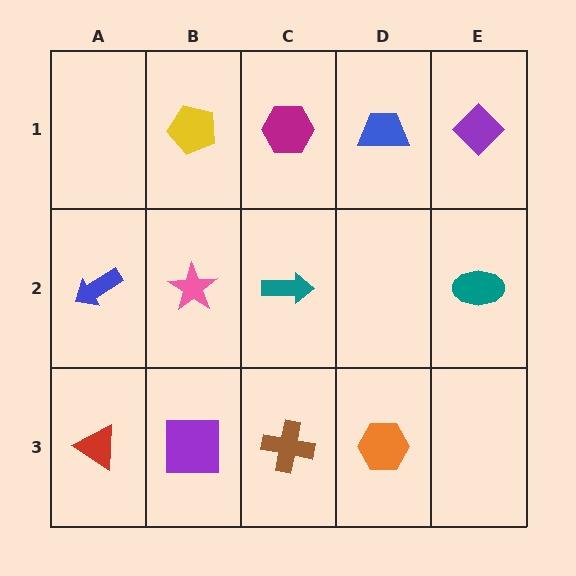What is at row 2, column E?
A teal ellipse.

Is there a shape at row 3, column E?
No, that cell is empty.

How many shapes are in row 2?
4 shapes.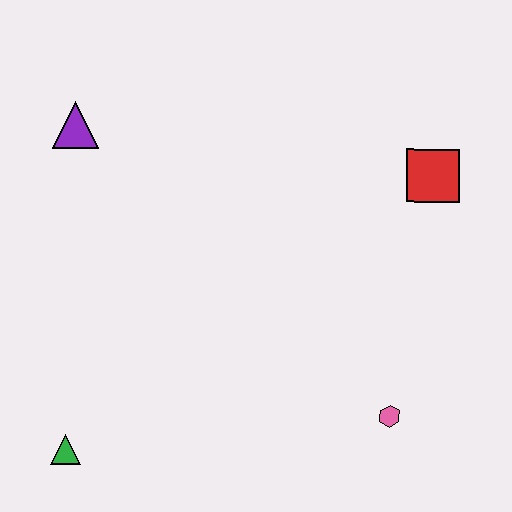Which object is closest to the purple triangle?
The green triangle is closest to the purple triangle.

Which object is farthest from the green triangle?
The red square is farthest from the green triangle.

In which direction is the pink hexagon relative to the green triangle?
The pink hexagon is to the right of the green triangle.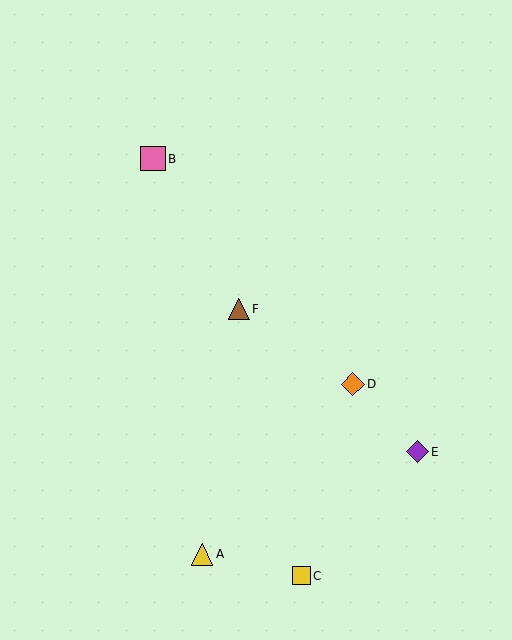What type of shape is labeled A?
Shape A is a yellow triangle.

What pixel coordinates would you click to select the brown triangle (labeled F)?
Click at (239, 309) to select the brown triangle F.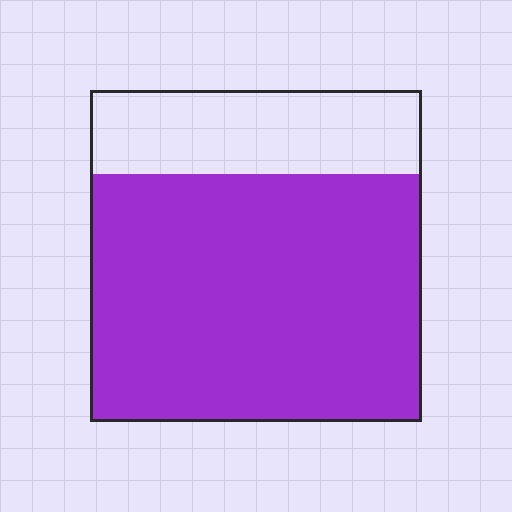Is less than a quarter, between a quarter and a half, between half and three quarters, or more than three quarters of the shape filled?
Between half and three quarters.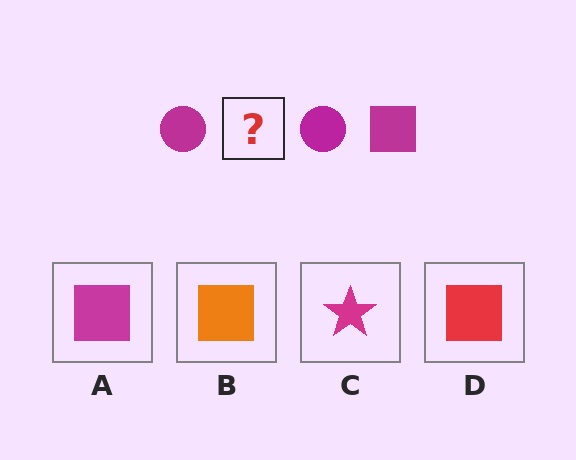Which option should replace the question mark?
Option A.